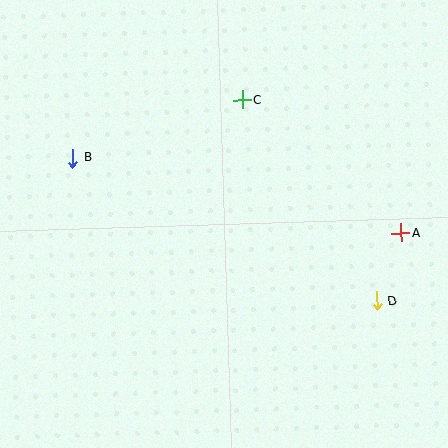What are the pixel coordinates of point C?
Point C is at (243, 100).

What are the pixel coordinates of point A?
Point A is at (401, 233).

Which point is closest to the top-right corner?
Point C is closest to the top-right corner.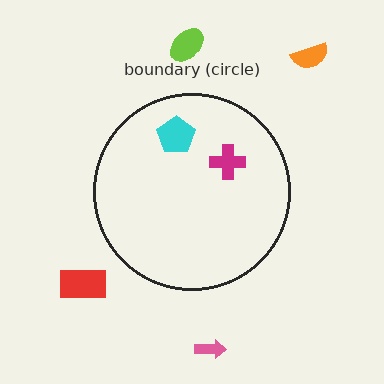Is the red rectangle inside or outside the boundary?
Outside.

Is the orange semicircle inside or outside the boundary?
Outside.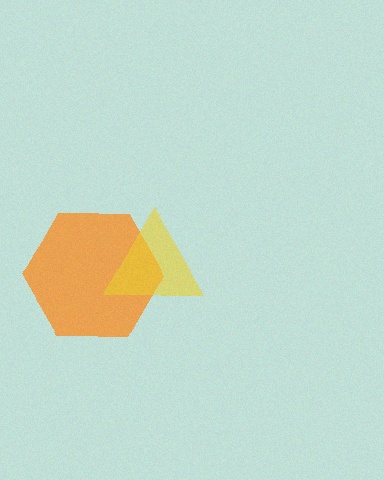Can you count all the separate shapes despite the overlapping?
Yes, there are 2 separate shapes.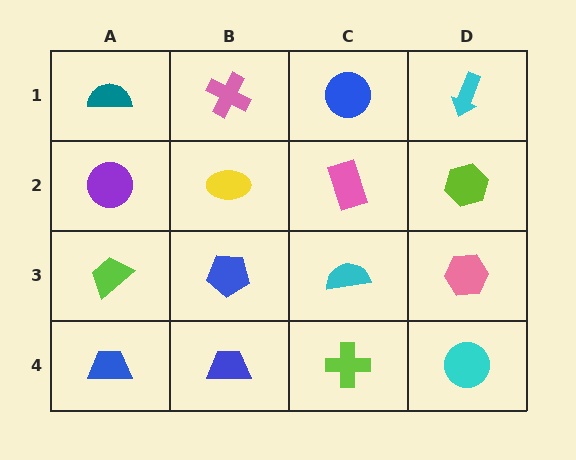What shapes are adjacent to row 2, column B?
A pink cross (row 1, column B), a blue pentagon (row 3, column B), a purple circle (row 2, column A), a pink rectangle (row 2, column C).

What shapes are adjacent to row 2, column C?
A blue circle (row 1, column C), a cyan semicircle (row 3, column C), a yellow ellipse (row 2, column B), a lime hexagon (row 2, column D).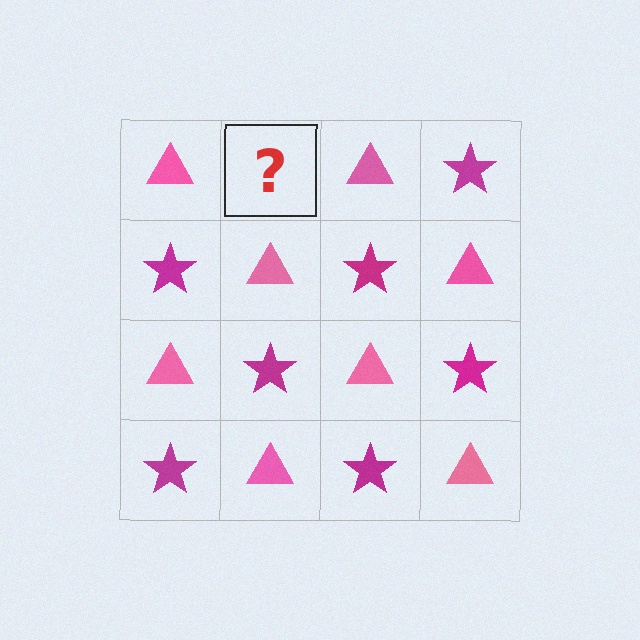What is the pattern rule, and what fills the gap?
The rule is that it alternates pink triangle and magenta star in a checkerboard pattern. The gap should be filled with a magenta star.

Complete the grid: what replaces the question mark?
The question mark should be replaced with a magenta star.